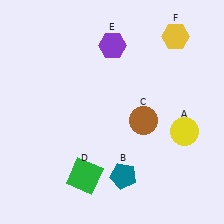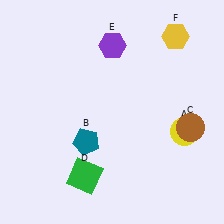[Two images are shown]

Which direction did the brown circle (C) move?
The brown circle (C) moved right.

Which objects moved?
The objects that moved are: the teal pentagon (B), the brown circle (C).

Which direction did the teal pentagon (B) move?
The teal pentagon (B) moved left.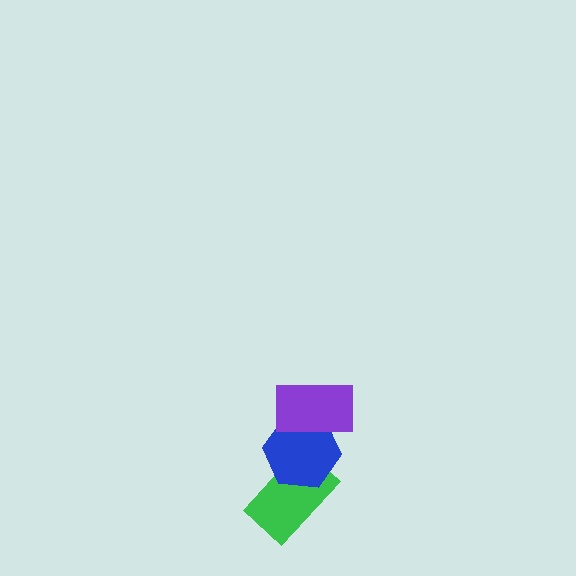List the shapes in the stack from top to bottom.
From top to bottom: the purple rectangle, the blue hexagon, the green rectangle.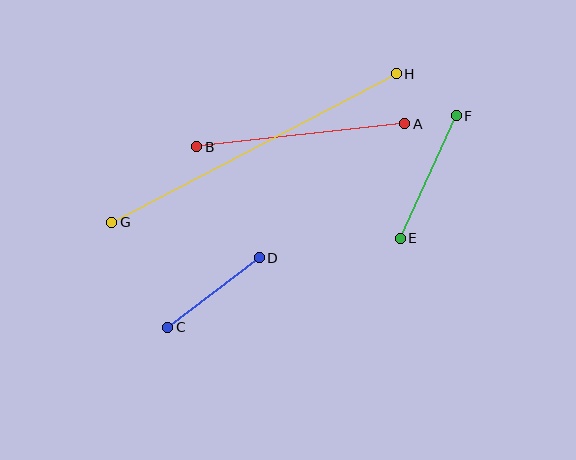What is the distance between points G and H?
The distance is approximately 321 pixels.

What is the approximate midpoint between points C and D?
The midpoint is at approximately (213, 293) pixels.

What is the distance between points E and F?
The distance is approximately 135 pixels.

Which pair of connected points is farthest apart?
Points G and H are farthest apart.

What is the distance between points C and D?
The distance is approximately 115 pixels.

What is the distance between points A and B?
The distance is approximately 209 pixels.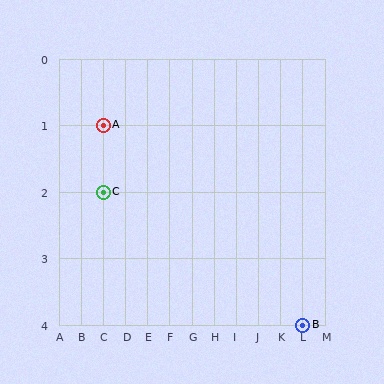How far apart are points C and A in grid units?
Points C and A are 1 row apart.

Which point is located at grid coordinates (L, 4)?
Point B is at (L, 4).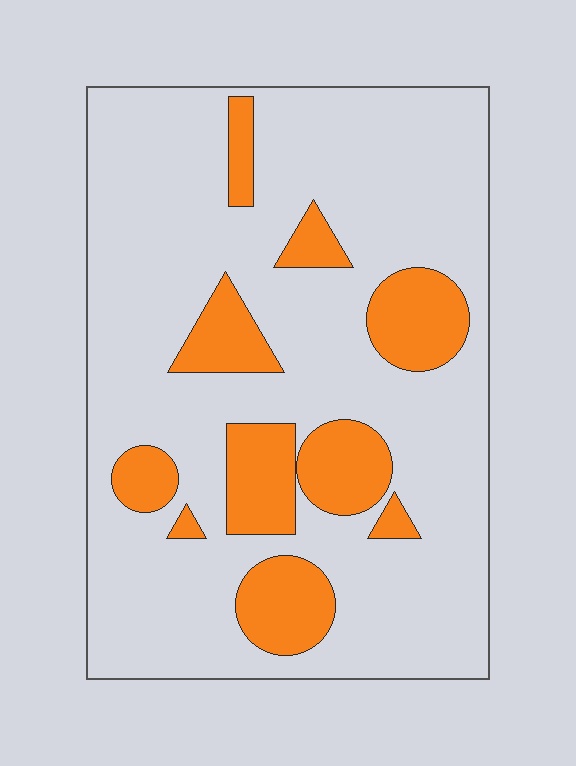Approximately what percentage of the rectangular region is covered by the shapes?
Approximately 20%.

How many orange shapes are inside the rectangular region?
10.